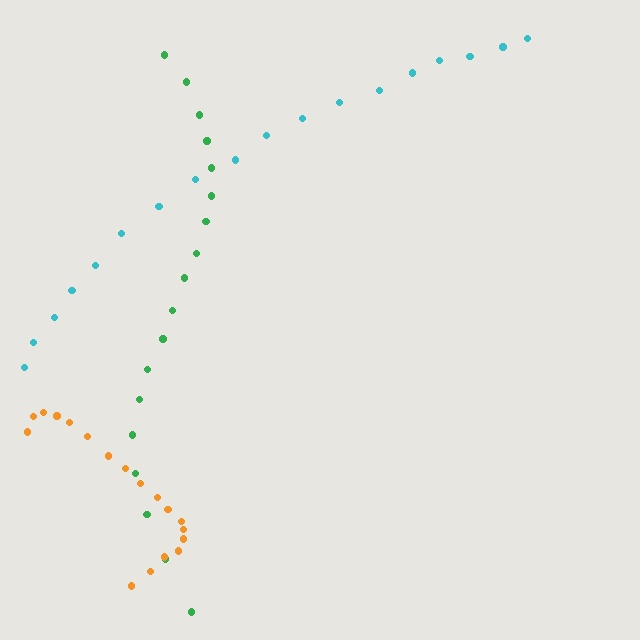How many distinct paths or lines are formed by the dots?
There are 3 distinct paths.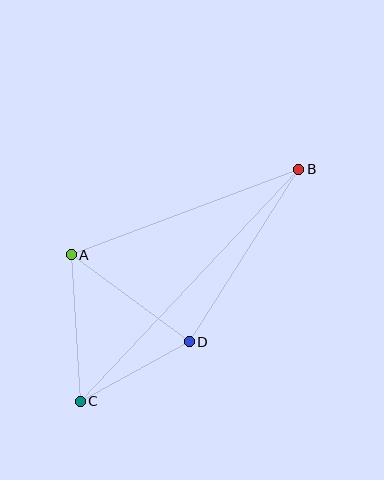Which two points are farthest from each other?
Points B and C are farthest from each other.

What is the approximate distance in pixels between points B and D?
The distance between B and D is approximately 204 pixels.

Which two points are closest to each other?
Points C and D are closest to each other.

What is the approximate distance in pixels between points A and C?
The distance between A and C is approximately 147 pixels.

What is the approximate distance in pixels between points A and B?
The distance between A and B is approximately 243 pixels.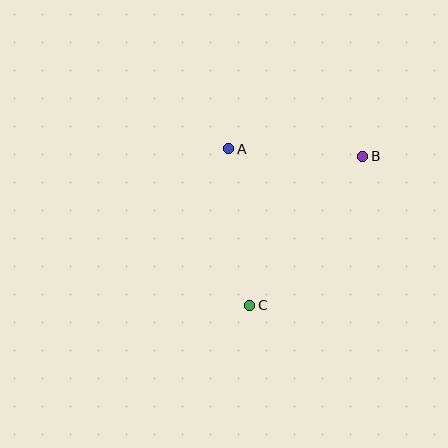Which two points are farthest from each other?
Points B and C are farthest from each other.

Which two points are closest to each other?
Points A and B are closest to each other.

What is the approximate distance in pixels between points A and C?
The distance between A and C is approximately 158 pixels.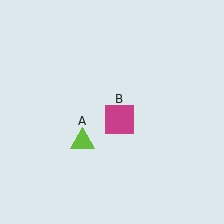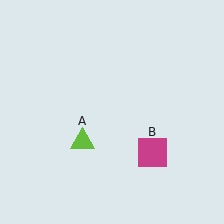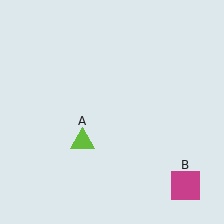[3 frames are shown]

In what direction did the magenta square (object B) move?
The magenta square (object B) moved down and to the right.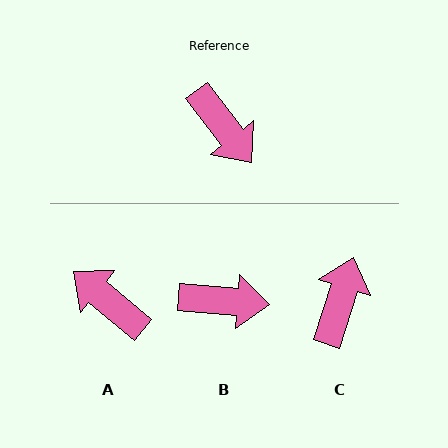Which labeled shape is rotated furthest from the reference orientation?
A, about 167 degrees away.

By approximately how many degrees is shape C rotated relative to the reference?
Approximately 125 degrees counter-clockwise.